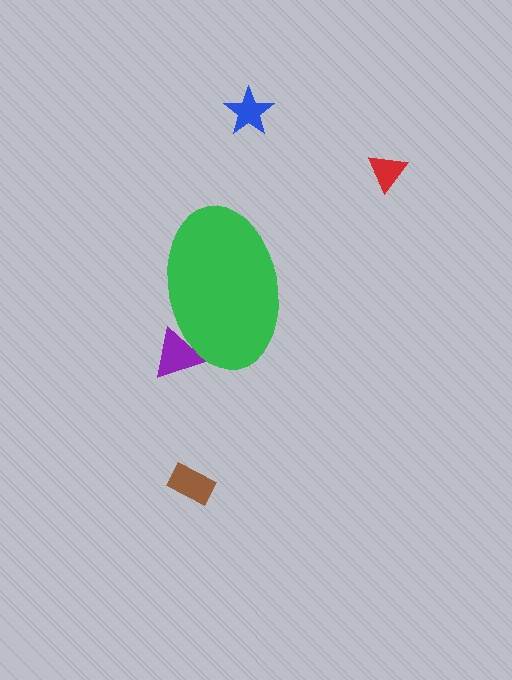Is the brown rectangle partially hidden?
No, the brown rectangle is fully visible.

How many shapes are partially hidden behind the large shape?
1 shape is partially hidden.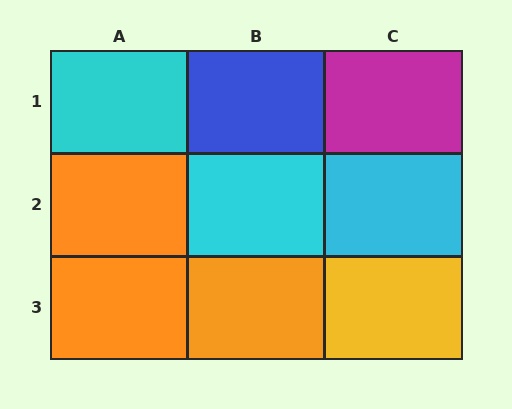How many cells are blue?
1 cell is blue.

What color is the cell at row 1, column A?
Cyan.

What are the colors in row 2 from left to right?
Orange, cyan, cyan.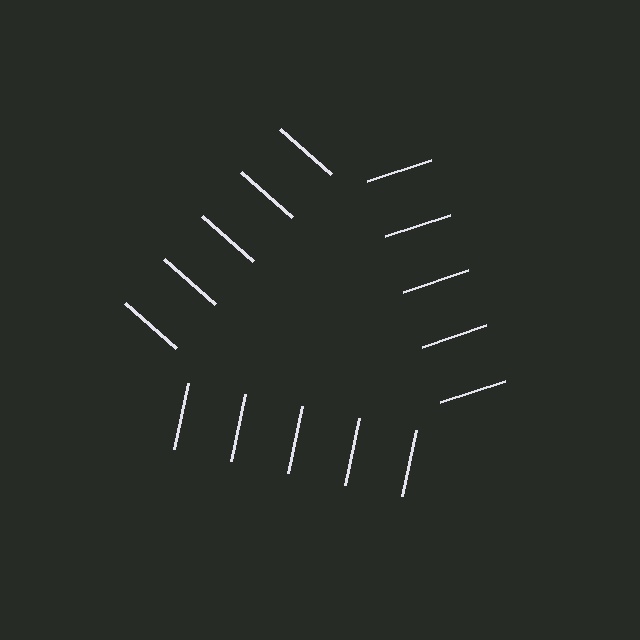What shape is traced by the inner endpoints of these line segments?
An illusory triangle — the line segments terminate on its edges but no continuous stroke is drawn.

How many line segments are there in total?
15 — 5 along each of the 3 edges.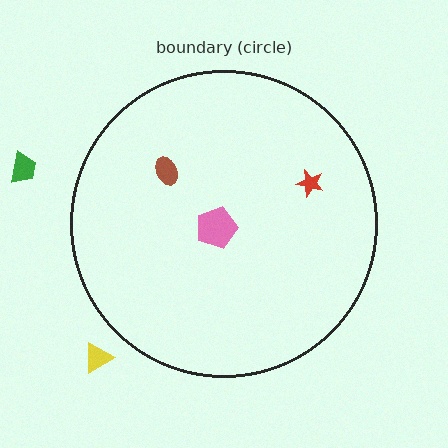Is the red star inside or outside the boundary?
Inside.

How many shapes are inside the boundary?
3 inside, 2 outside.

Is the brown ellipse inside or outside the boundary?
Inside.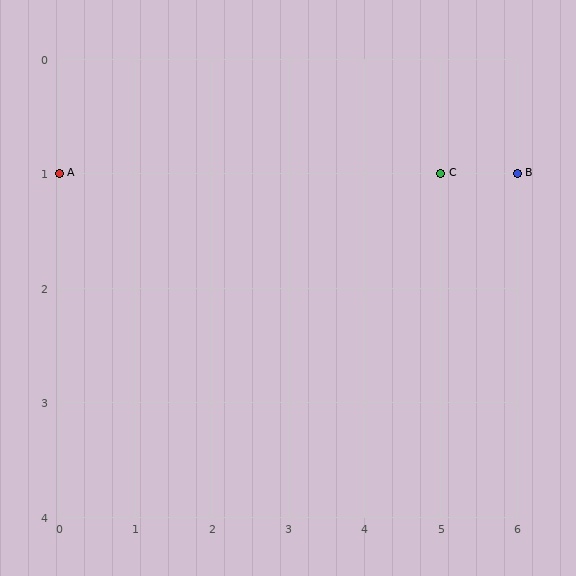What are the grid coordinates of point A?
Point A is at grid coordinates (0, 1).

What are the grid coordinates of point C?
Point C is at grid coordinates (5, 1).